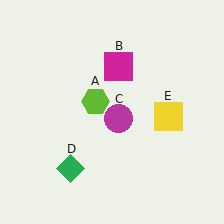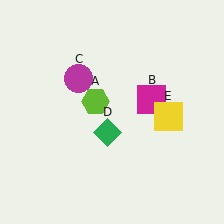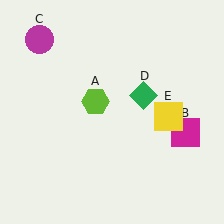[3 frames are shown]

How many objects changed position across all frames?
3 objects changed position: magenta square (object B), magenta circle (object C), green diamond (object D).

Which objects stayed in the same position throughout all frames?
Lime hexagon (object A) and yellow square (object E) remained stationary.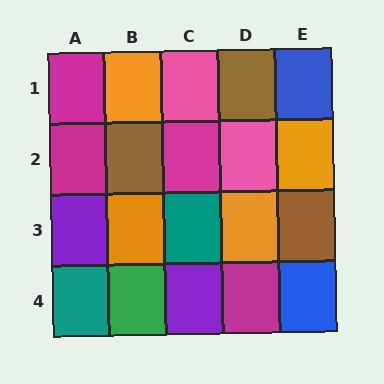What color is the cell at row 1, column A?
Magenta.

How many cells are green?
1 cell is green.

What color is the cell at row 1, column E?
Blue.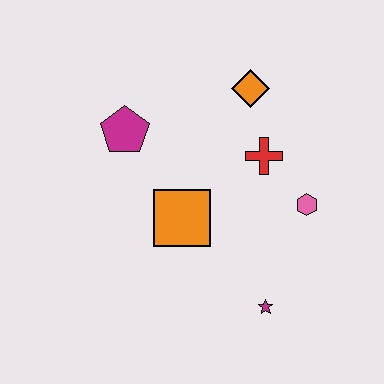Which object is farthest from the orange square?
The orange diamond is farthest from the orange square.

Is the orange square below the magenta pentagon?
Yes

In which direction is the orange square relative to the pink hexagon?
The orange square is to the left of the pink hexagon.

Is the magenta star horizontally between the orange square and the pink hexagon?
Yes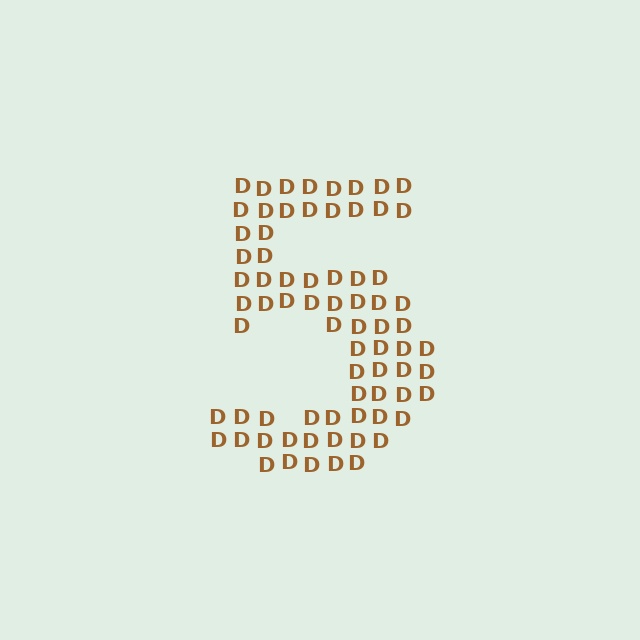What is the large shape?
The large shape is the digit 5.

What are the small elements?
The small elements are letter D's.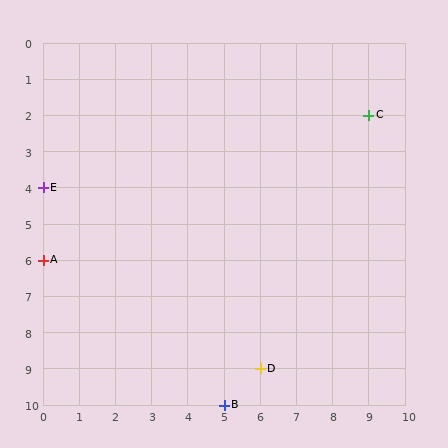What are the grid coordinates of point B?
Point B is at grid coordinates (5, 10).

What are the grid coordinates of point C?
Point C is at grid coordinates (9, 2).